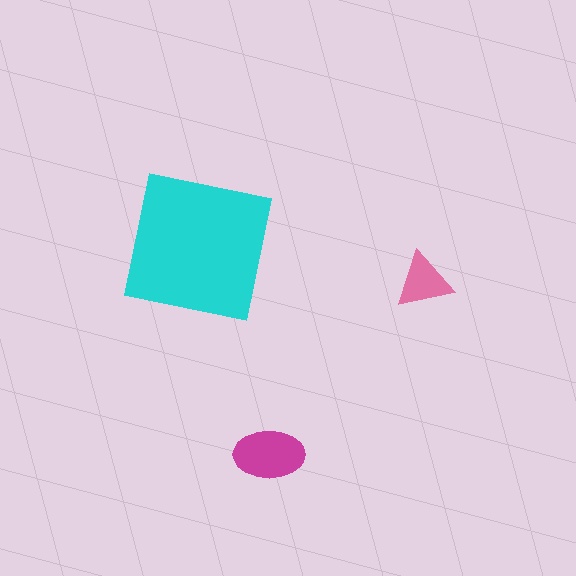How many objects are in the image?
There are 3 objects in the image.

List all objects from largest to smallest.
The cyan square, the magenta ellipse, the pink triangle.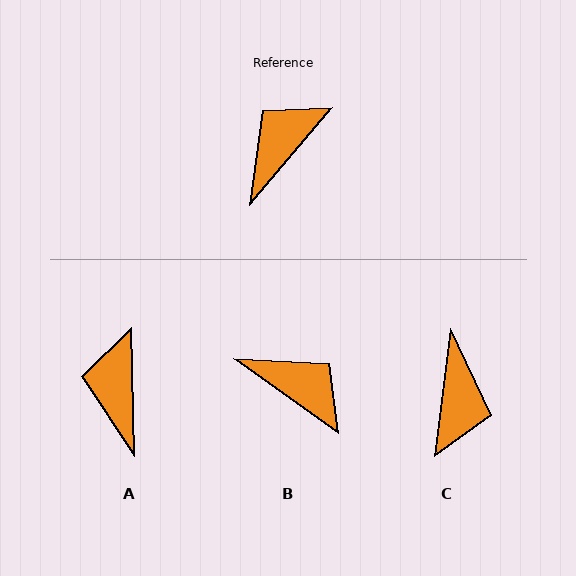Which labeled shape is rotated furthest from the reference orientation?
C, about 147 degrees away.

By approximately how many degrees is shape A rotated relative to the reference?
Approximately 42 degrees counter-clockwise.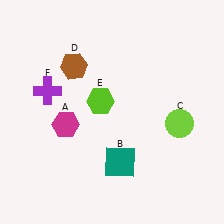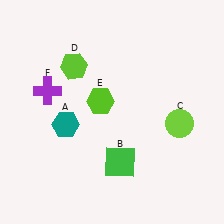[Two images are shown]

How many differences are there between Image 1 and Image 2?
There are 3 differences between the two images.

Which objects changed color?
A changed from magenta to teal. B changed from teal to green. D changed from brown to lime.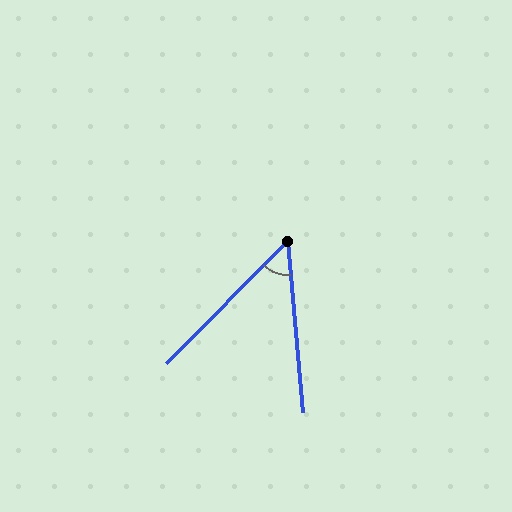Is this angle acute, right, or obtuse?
It is acute.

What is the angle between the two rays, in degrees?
Approximately 50 degrees.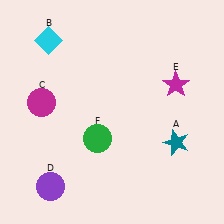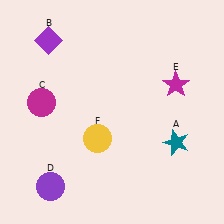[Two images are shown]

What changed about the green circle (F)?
In Image 1, F is green. In Image 2, it changed to yellow.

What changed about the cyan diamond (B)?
In Image 1, B is cyan. In Image 2, it changed to purple.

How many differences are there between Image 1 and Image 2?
There are 2 differences between the two images.